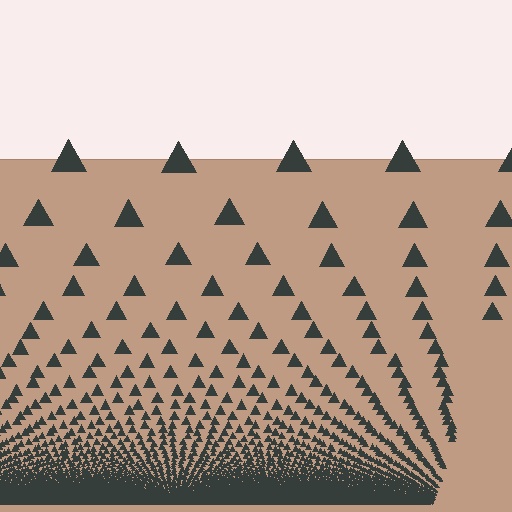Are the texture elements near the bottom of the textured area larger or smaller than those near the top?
Smaller. The gradient is inverted — elements near the bottom are smaller and denser.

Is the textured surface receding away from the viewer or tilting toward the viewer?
The surface appears to tilt toward the viewer. Texture elements get larger and sparser toward the top.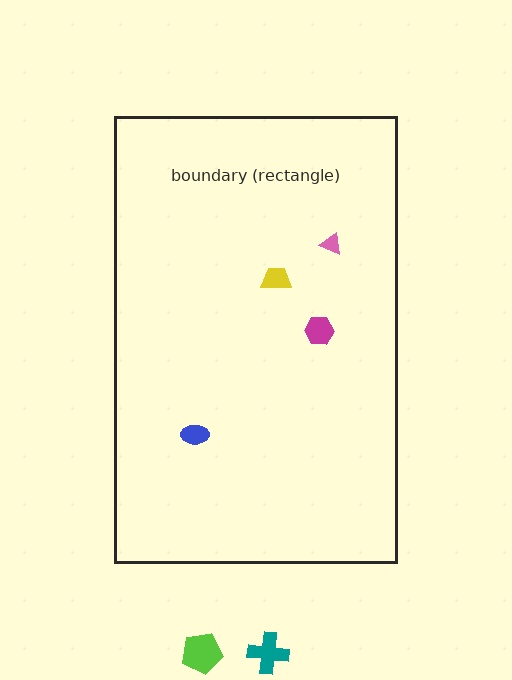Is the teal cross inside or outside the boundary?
Outside.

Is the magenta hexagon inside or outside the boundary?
Inside.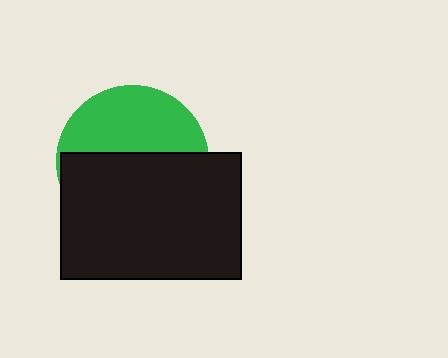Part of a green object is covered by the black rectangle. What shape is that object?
It is a circle.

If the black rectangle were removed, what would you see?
You would see the complete green circle.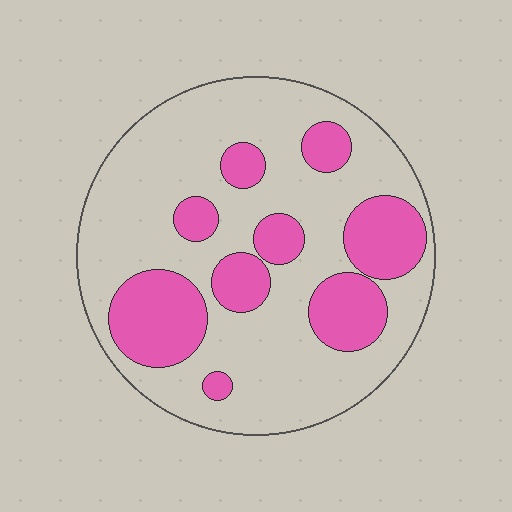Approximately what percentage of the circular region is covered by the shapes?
Approximately 30%.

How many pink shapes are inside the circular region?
9.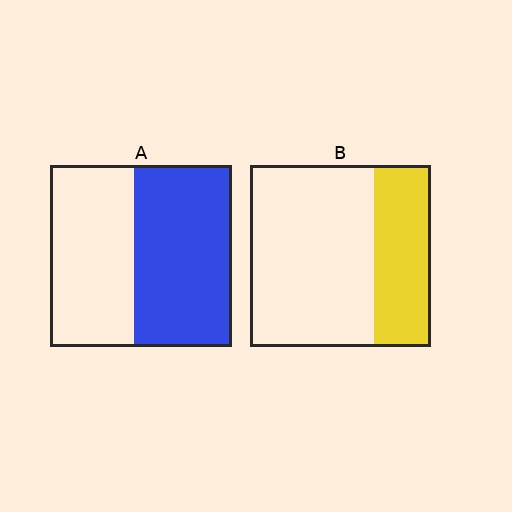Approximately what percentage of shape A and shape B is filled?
A is approximately 55% and B is approximately 30%.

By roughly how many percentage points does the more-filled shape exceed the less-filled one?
By roughly 20 percentage points (A over B).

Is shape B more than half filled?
No.